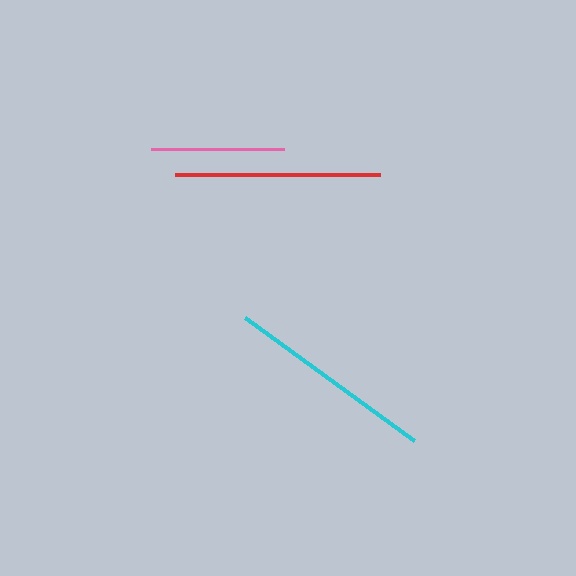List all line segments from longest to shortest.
From longest to shortest: cyan, red, pink.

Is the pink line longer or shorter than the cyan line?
The cyan line is longer than the pink line.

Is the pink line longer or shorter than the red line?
The red line is longer than the pink line.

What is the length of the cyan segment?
The cyan segment is approximately 209 pixels long.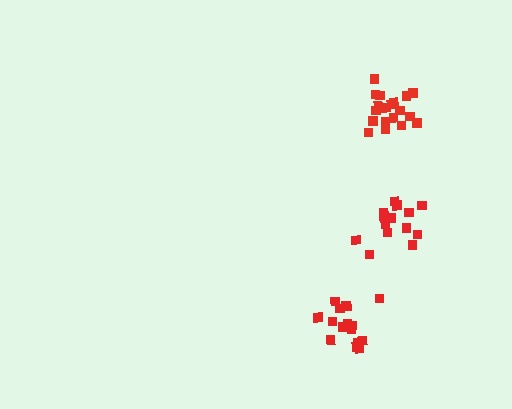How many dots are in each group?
Group 1: 20 dots, Group 2: 15 dots, Group 3: 14 dots (49 total).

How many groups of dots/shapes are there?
There are 3 groups.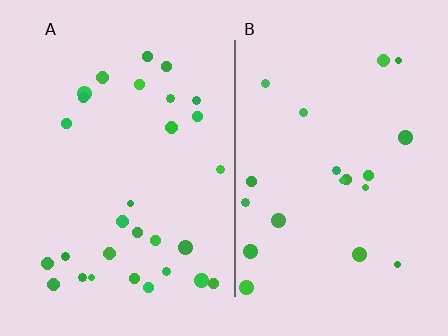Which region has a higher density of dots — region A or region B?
A (the left).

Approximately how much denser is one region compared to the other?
Approximately 1.5× — region A over region B.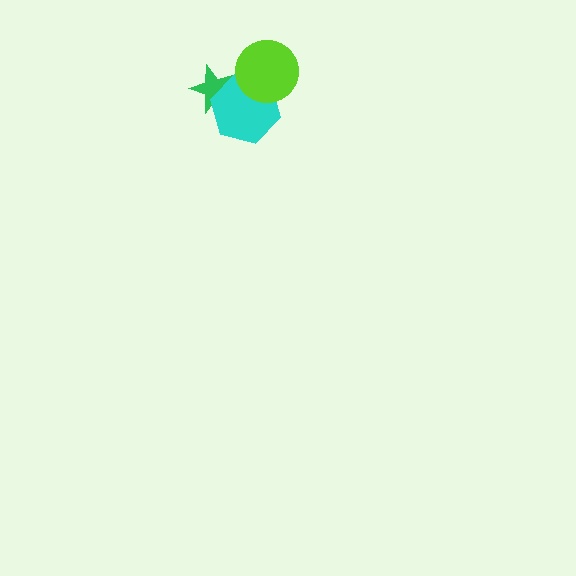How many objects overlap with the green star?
1 object overlaps with the green star.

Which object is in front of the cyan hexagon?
The lime circle is in front of the cyan hexagon.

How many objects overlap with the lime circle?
1 object overlaps with the lime circle.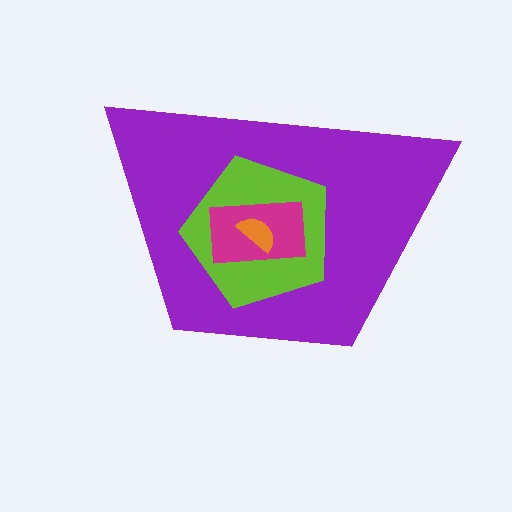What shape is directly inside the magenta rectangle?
The orange semicircle.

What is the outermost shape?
The purple trapezoid.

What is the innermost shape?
The orange semicircle.